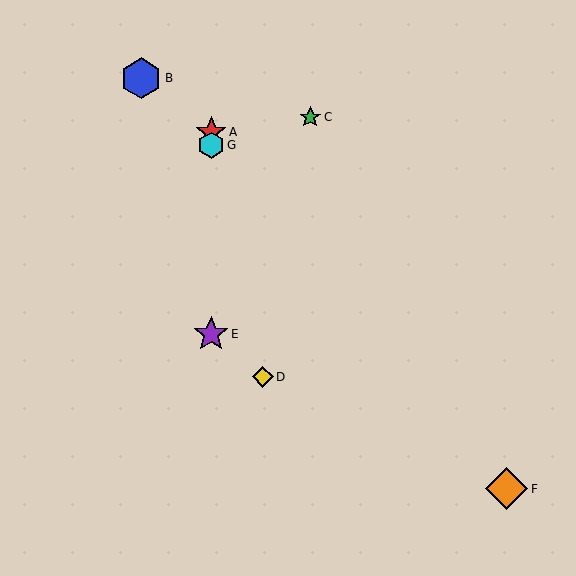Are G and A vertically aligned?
Yes, both are at x≈211.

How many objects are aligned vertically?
3 objects (A, E, G) are aligned vertically.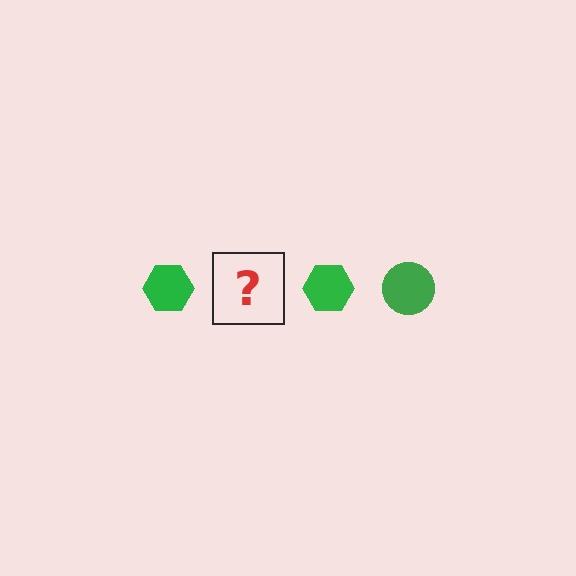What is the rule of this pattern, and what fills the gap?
The rule is that the pattern cycles through hexagon, circle shapes in green. The gap should be filled with a green circle.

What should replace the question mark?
The question mark should be replaced with a green circle.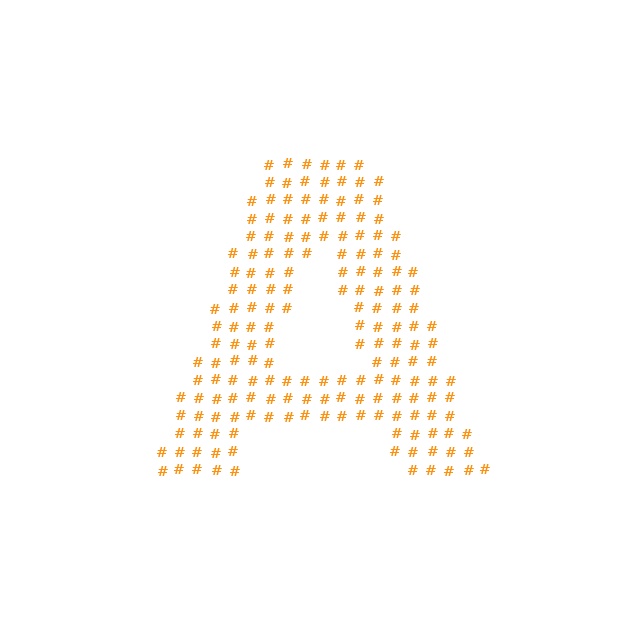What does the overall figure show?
The overall figure shows the letter A.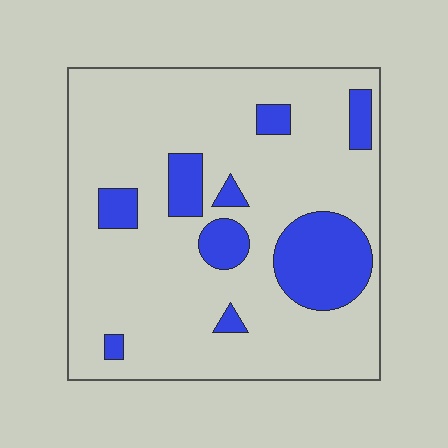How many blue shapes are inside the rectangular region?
9.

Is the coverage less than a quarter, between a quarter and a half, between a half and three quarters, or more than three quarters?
Less than a quarter.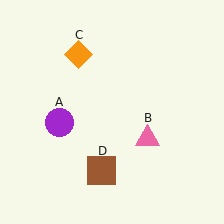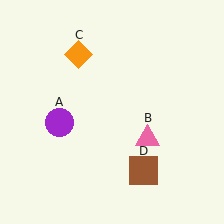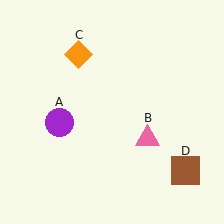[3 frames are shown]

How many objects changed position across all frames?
1 object changed position: brown square (object D).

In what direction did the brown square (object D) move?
The brown square (object D) moved right.